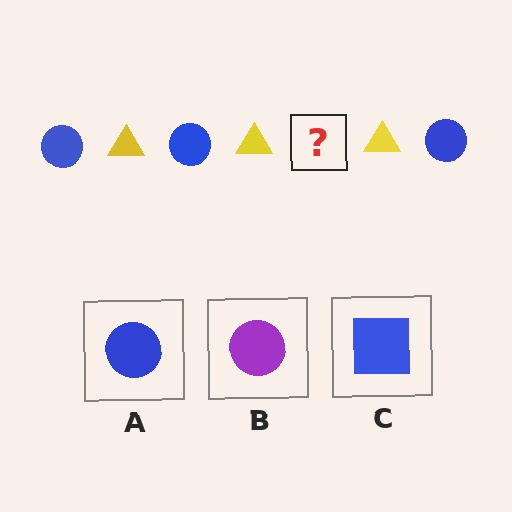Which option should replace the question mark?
Option A.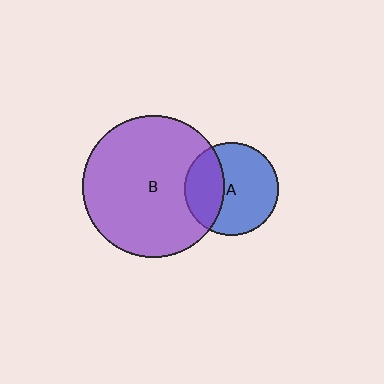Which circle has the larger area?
Circle B (purple).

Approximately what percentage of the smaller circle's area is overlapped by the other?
Approximately 35%.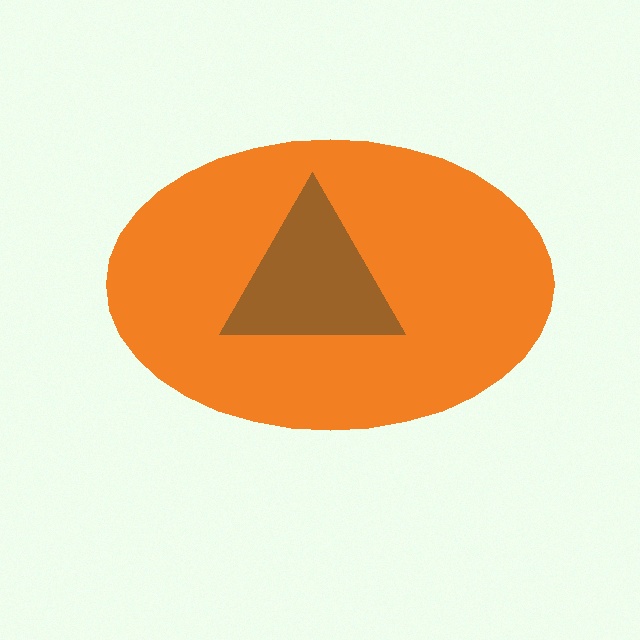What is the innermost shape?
The brown triangle.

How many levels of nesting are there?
2.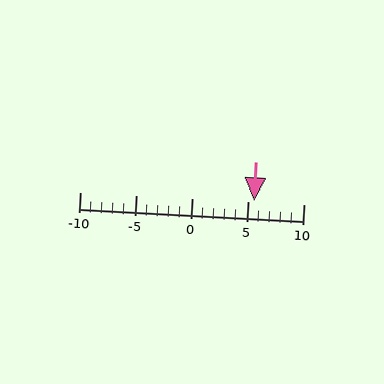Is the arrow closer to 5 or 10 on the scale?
The arrow is closer to 5.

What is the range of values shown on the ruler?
The ruler shows values from -10 to 10.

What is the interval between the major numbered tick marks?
The major tick marks are spaced 5 units apart.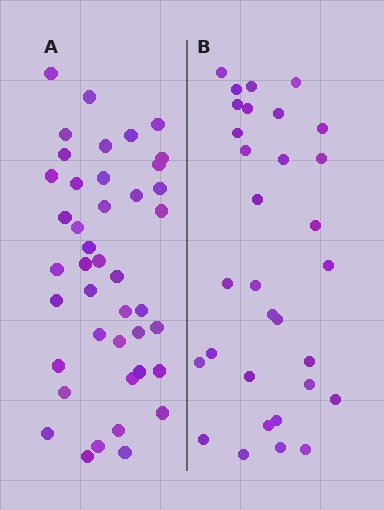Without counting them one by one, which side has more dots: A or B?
Region A (the left region) has more dots.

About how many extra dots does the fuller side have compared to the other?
Region A has roughly 12 or so more dots than region B.